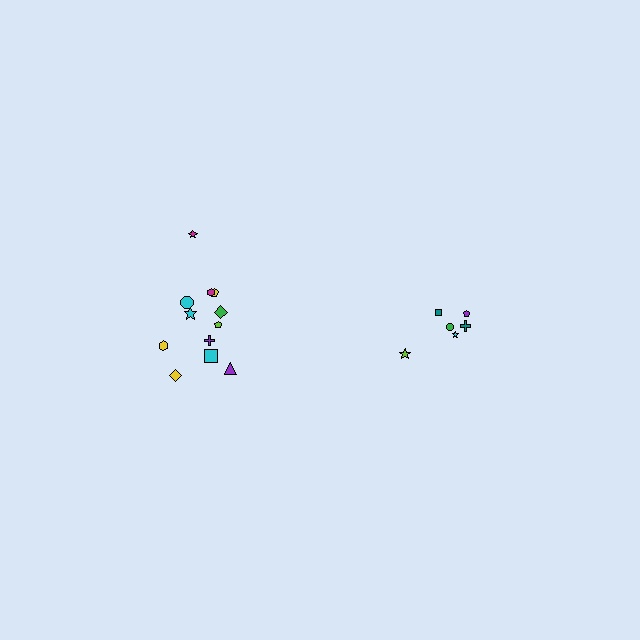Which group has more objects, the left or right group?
The left group.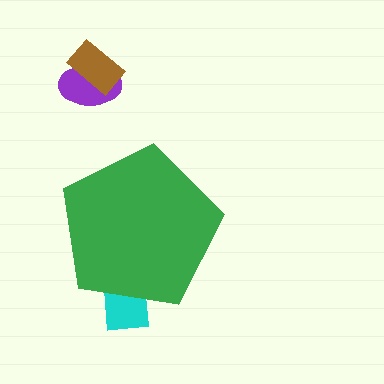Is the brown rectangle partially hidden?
No, the brown rectangle is fully visible.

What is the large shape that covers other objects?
A green pentagon.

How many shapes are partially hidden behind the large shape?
1 shape is partially hidden.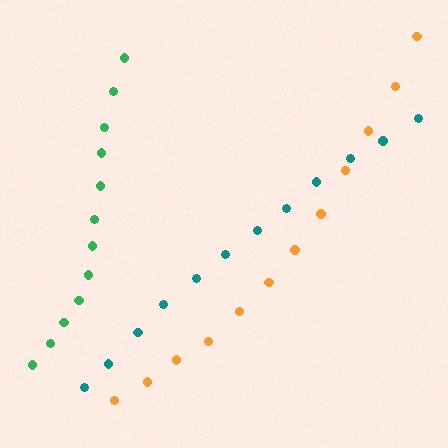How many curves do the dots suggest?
There are 3 distinct paths.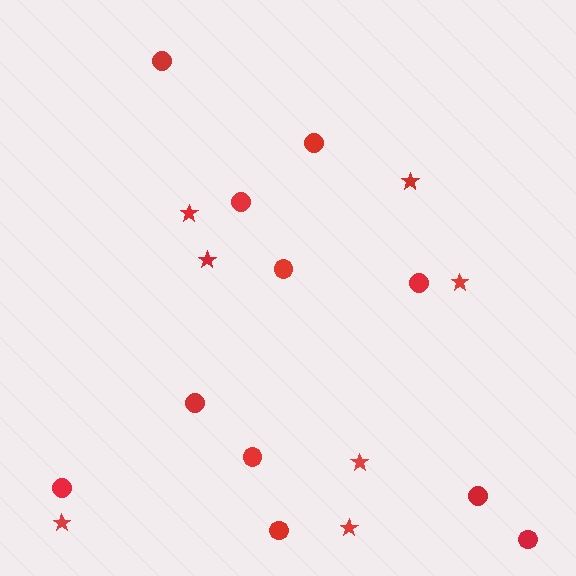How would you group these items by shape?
There are 2 groups: one group of stars (7) and one group of circles (11).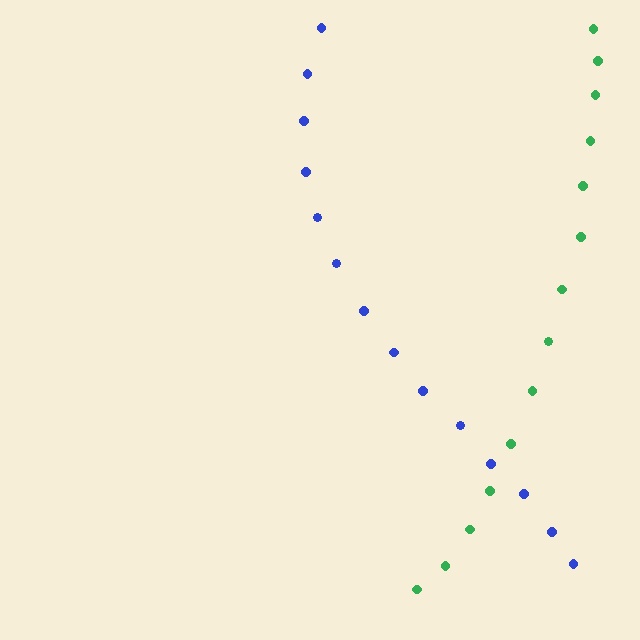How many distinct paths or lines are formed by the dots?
There are 2 distinct paths.